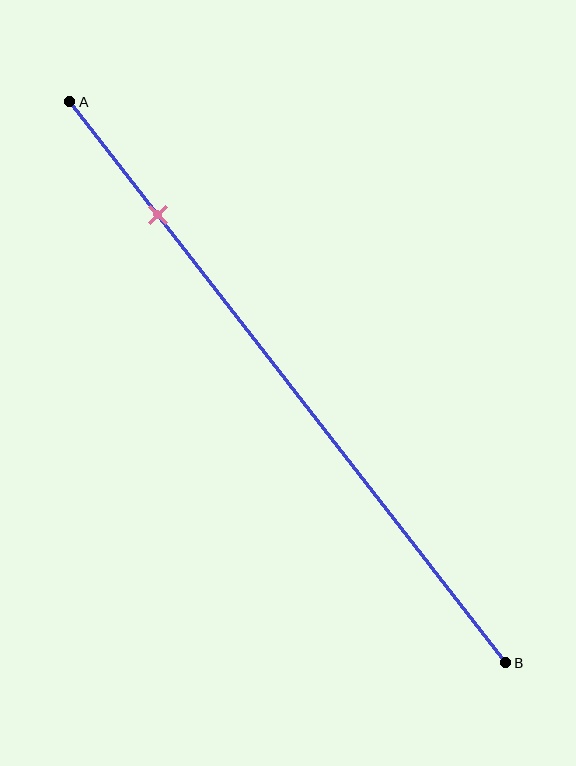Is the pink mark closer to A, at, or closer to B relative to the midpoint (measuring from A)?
The pink mark is closer to point A than the midpoint of segment AB.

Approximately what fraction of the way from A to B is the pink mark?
The pink mark is approximately 20% of the way from A to B.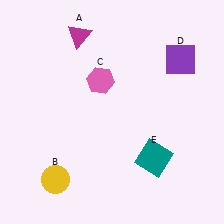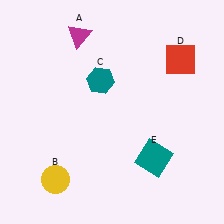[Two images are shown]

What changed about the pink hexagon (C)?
In Image 1, C is pink. In Image 2, it changed to teal.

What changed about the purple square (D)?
In Image 1, D is purple. In Image 2, it changed to red.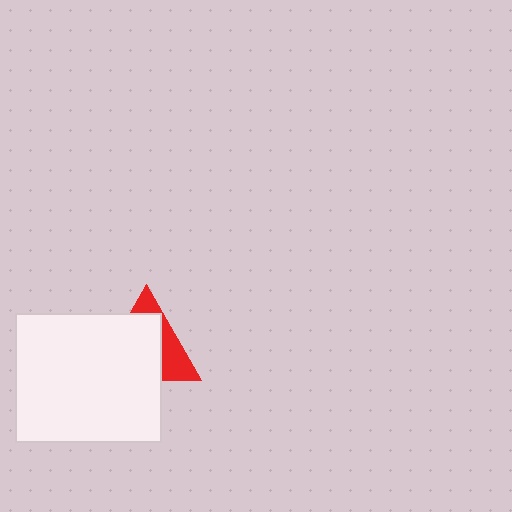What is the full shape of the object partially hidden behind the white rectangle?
The partially hidden object is a red triangle.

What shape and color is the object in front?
The object in front is a white rectangle.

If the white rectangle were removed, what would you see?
You would see the complete red triangle.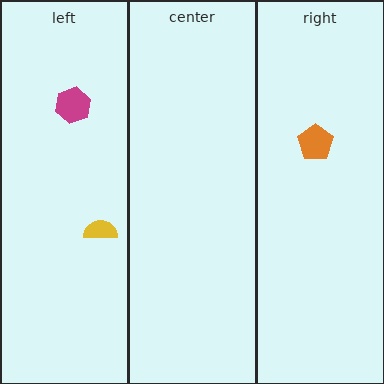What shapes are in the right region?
The orange pentagon.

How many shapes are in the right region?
1.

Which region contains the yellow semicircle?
The left region.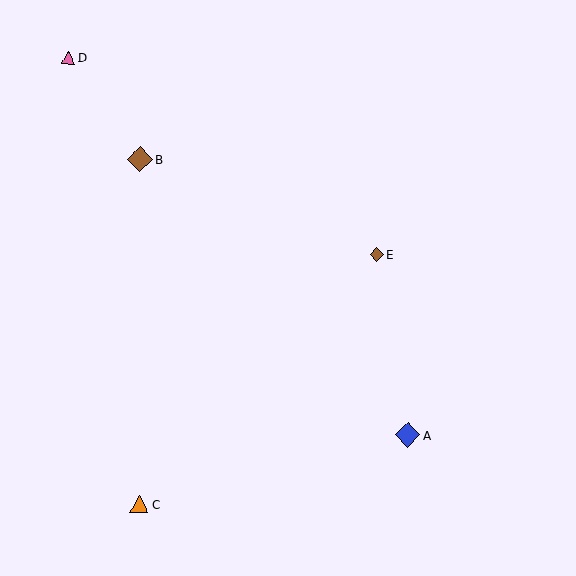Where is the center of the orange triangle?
The center of the orange triangle is at (140, 504).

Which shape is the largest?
The brown diamond (labeled B) is the largest.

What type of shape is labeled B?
Shape B is a brown diamond.